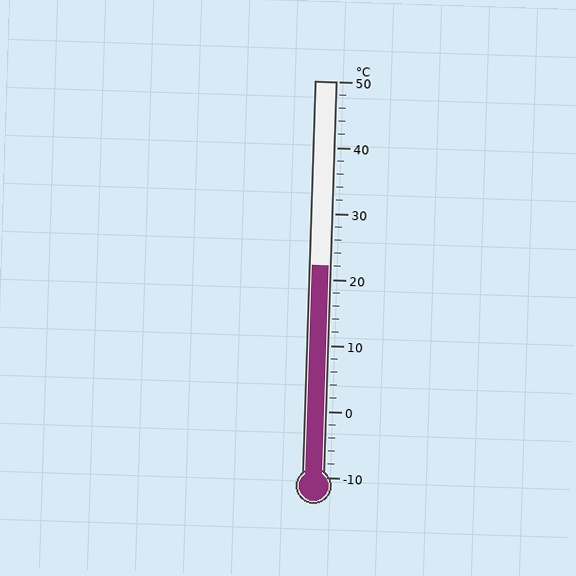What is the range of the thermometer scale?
The thermometer scale ranges from -10°C to 50°C.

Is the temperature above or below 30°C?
The temperature is below 30°C.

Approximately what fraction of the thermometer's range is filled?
The thermometer is filled to approximately 55% of its range.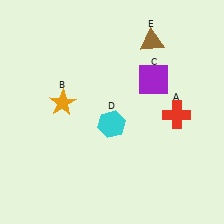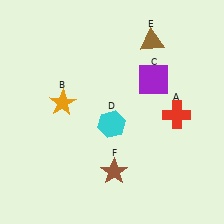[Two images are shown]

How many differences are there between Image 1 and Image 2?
There is 1 difference between the two images.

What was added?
A brown star (F) was added in Image 2.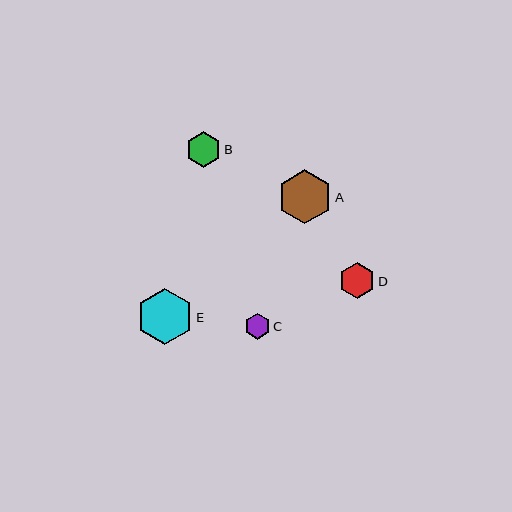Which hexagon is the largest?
Hexagon E is the largest with a size of approximately 56 pixels.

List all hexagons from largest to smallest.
From largest to smallest: E, A, D, B, C.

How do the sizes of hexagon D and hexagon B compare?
Hexagon D and hexagon B are approximately the same size.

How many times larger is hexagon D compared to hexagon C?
Hexagon D is approximately 1.4 times the size of hexagon C.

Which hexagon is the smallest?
Hexagon C is the smallest with a size of approximately 26 pixels.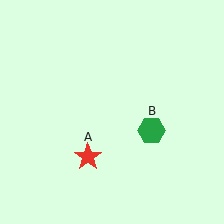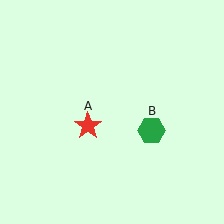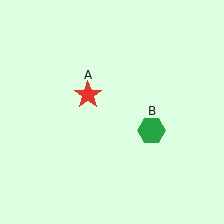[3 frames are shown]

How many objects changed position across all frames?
1 object changed position: red star (object A).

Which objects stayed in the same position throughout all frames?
Green hexagon (object B) remained stationary.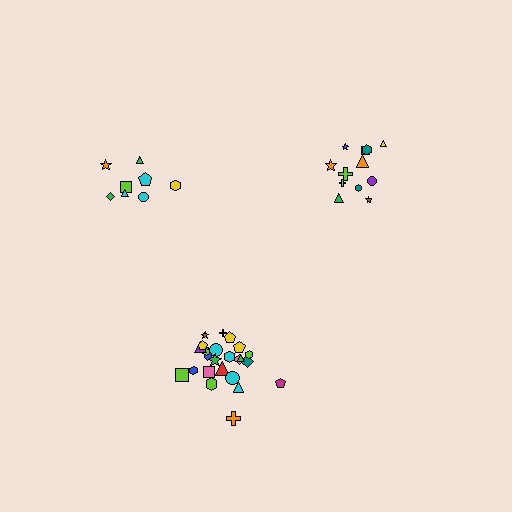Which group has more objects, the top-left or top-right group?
The top-right group.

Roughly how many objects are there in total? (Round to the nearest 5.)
Roughly 45 objects in total.